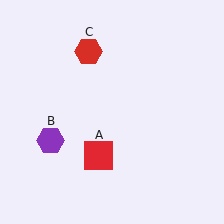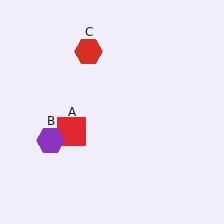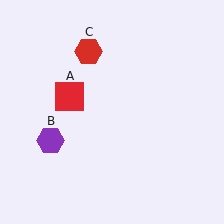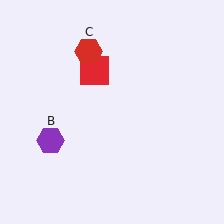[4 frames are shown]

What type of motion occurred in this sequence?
The red square (object A) rotated clockwise around the center of the scene.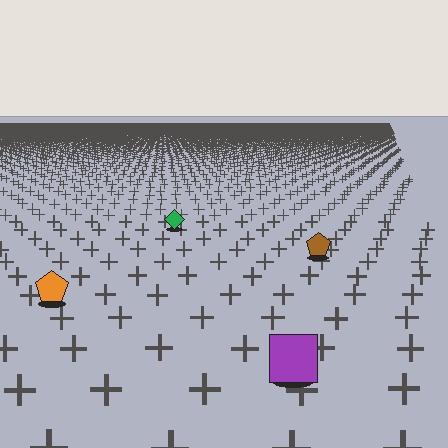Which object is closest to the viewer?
The purple square is closest. The texture marks near it are larger and more spread out.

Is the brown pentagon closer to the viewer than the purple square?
No. The purple square is closer — you can tell from the texture gradient: the ground texture is coarser near it.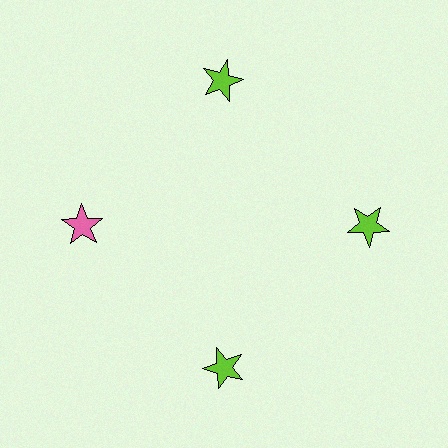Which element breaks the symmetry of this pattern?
The pink star at roughly the 9 o'clock position breaks the symmetry. All other shapes are lime stars.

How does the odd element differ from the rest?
It has a different color: pink instead of lime.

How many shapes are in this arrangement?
There are 4 shapes arranged in a ring pattern.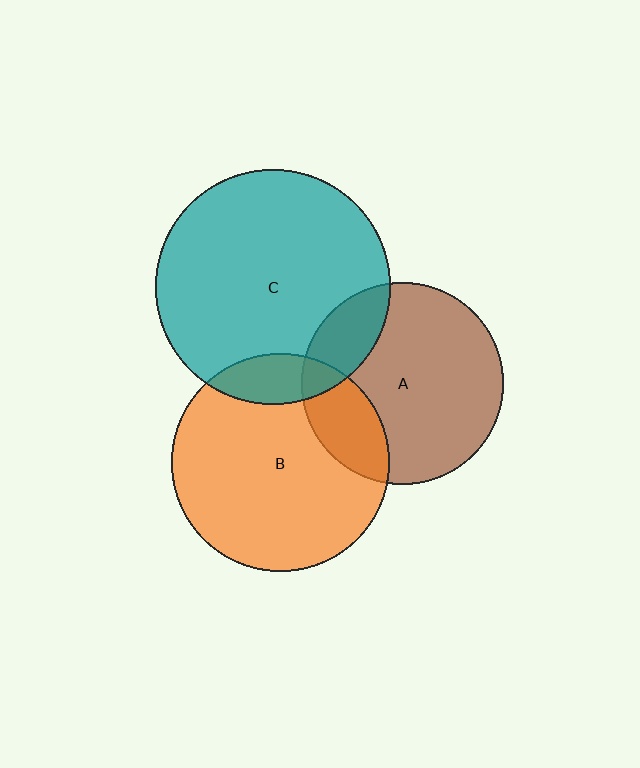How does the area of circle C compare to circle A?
Approximately 1.4 times.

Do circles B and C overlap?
Yes.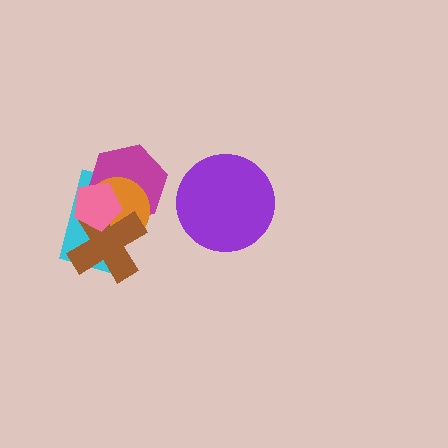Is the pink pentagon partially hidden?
No, no other shape covers it.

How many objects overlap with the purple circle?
0 objects overlap with the purple circle.